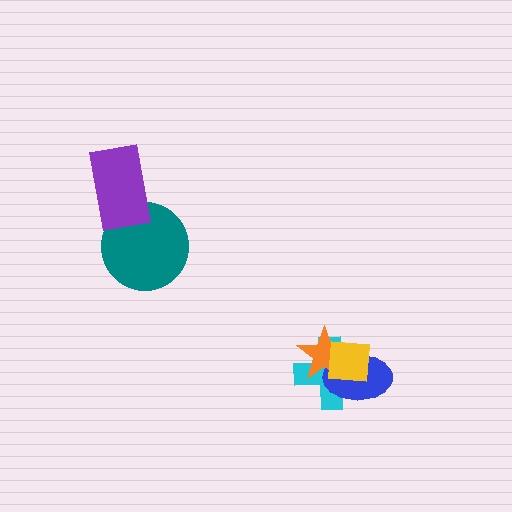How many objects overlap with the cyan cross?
3 objects overlap with the cyan cross.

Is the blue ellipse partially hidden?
Yes, it is partially covered by another shape.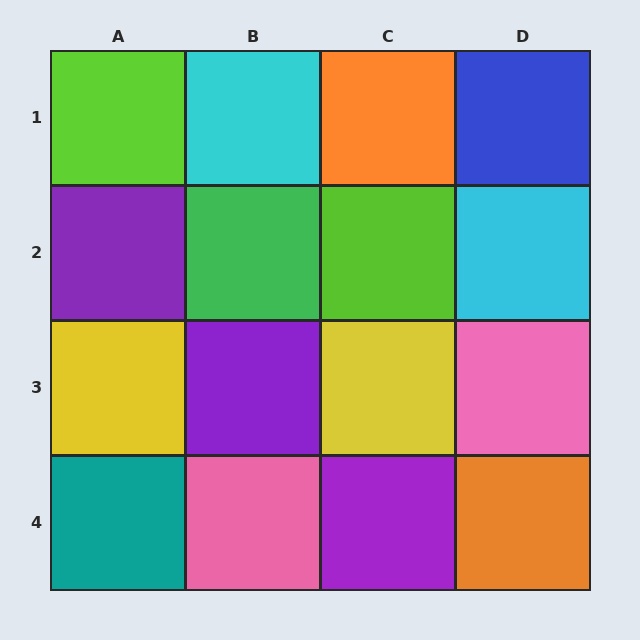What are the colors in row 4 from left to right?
Teal, pink, purple, orange.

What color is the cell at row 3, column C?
Yellow.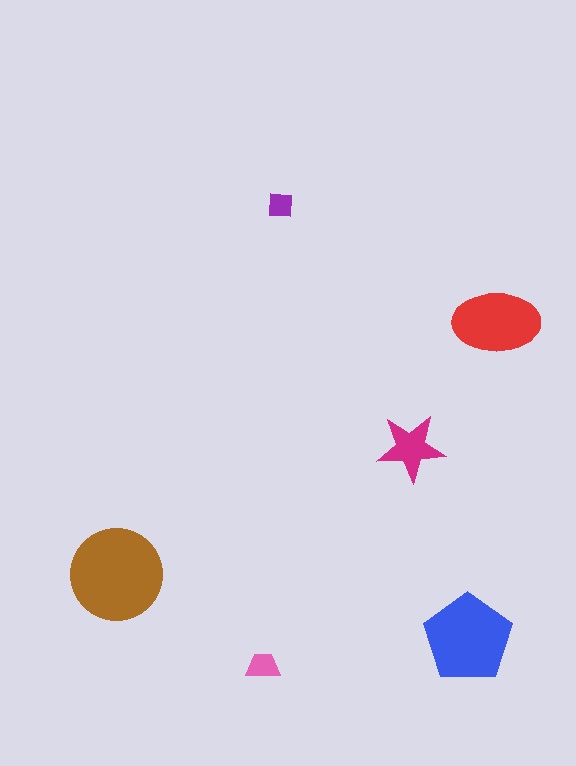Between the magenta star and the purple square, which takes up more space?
The magenta star.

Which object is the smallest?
The purple square.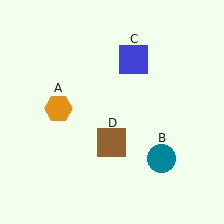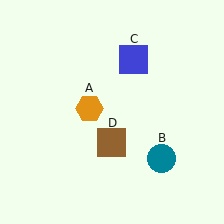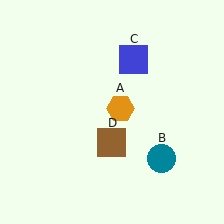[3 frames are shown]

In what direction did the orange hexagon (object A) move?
The orange hexagon (object A) moved right.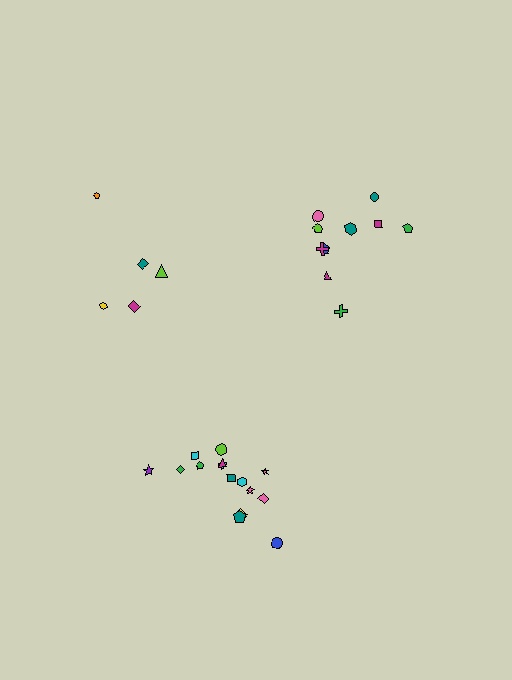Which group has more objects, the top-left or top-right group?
The top-right group.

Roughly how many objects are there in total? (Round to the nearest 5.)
Roughly 30 objects in total.